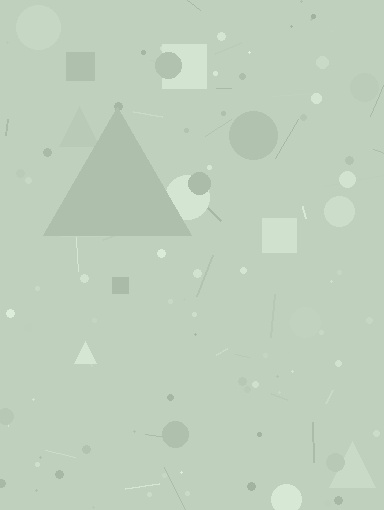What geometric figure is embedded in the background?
A triangle is embedded in the background.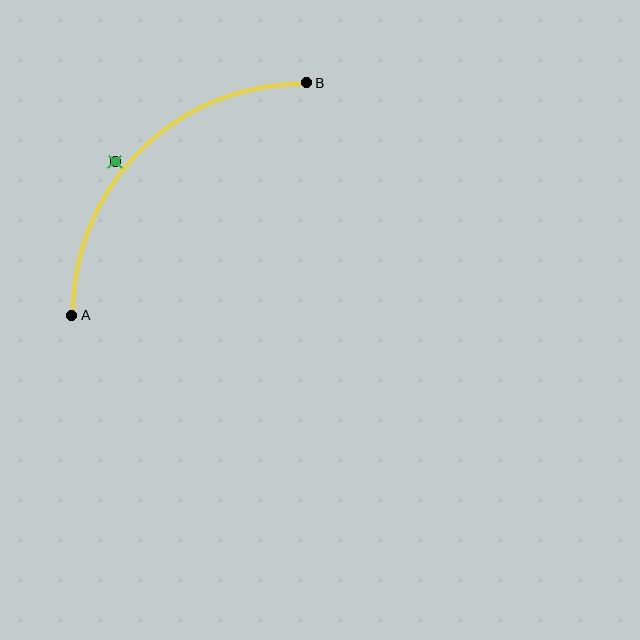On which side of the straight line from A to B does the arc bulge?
The arc bulges above and to the left of the straight line connecting A and B.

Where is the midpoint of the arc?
The arc midpoint is the point on the curve farthest from the straight line joining A and B. It sits above and to the left of that line.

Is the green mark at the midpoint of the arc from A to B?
No — the green mark does not lie on the arc at all. It sits slightly outside the curve.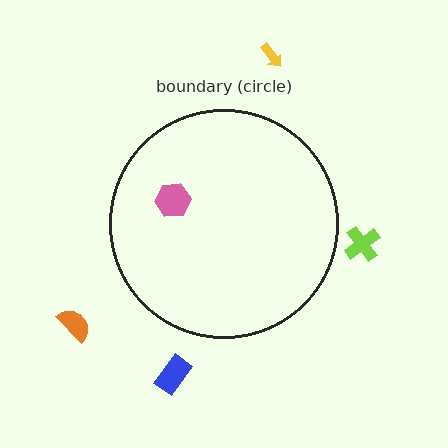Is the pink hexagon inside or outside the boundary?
Inside.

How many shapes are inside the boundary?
1 inside, 4 outside.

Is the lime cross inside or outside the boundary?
Outside.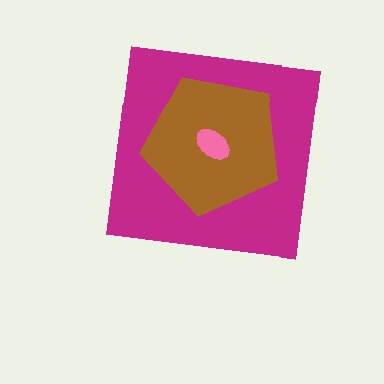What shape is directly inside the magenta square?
The brown pentagon.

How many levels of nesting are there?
3.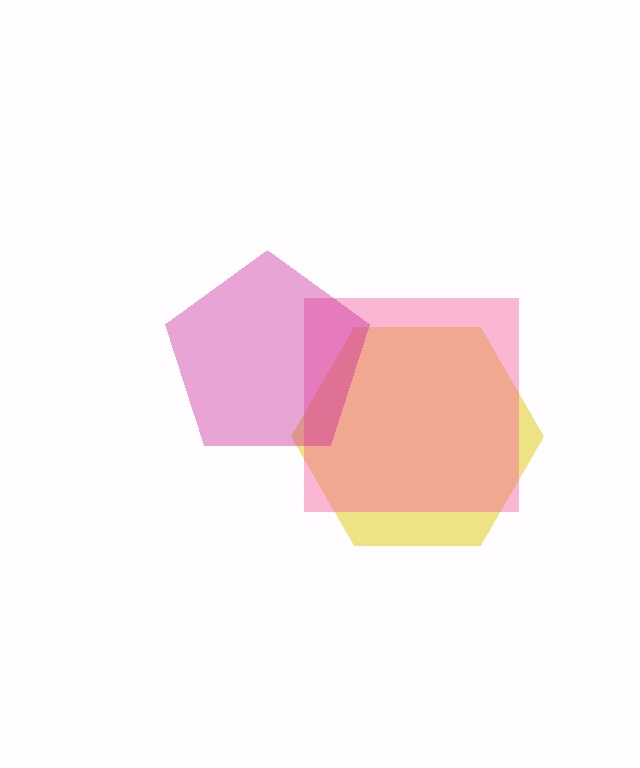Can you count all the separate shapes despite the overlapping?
Yes, there are 3 separate shapes.